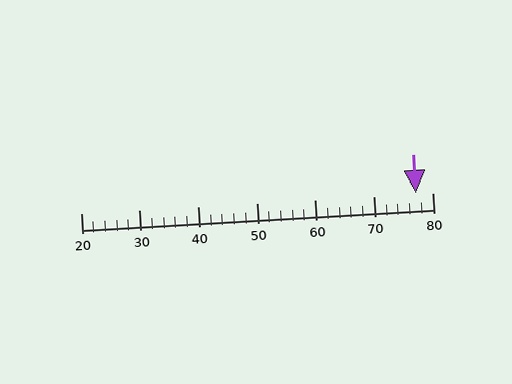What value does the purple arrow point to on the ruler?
The purple arrow points to approximately 77.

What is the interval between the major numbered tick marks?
The major tick marks are spaced 10 units apart.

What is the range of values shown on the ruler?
The ruler shows values from 20 to 80.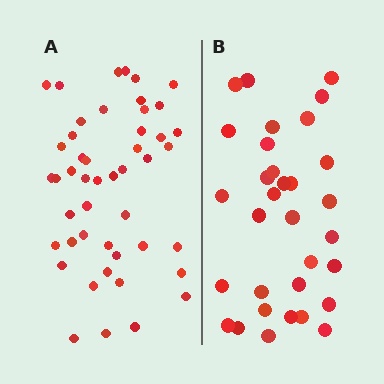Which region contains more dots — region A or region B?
Region A (the left region) has more dots.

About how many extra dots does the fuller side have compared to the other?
Region A has approximately 15 more dots than region B.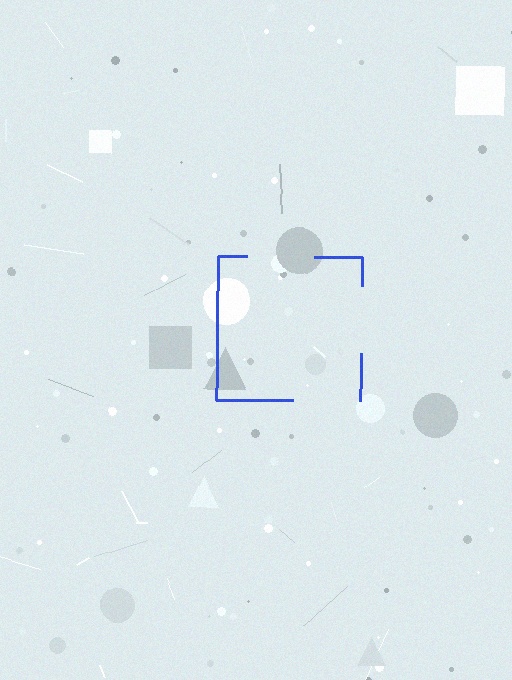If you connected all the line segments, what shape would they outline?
They would outline a square.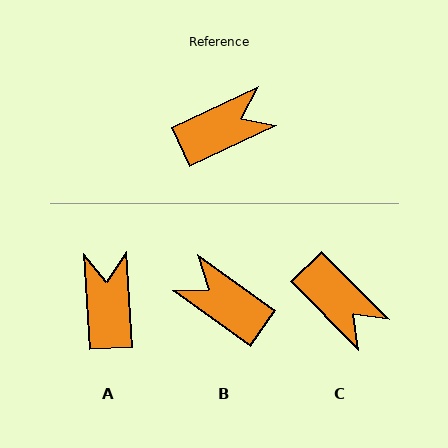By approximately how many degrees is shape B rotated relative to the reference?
Approximately 119 degrees counter-clockwise.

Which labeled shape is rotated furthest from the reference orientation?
B, about 119 degrees away.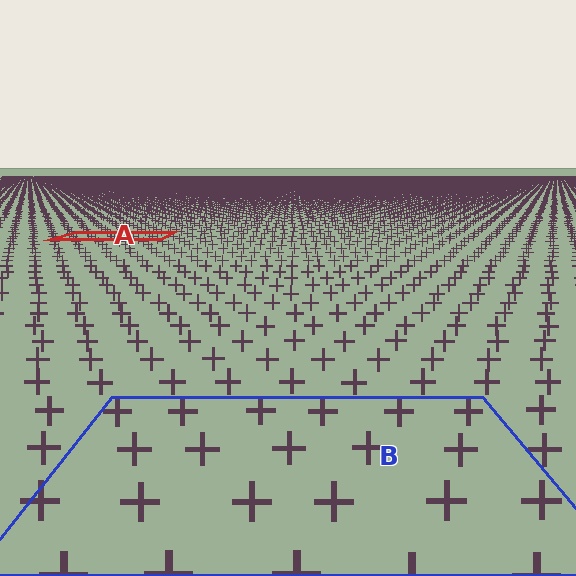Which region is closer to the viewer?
Region B is closer. The texture elements there are larger and more spread out.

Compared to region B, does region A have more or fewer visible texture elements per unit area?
Region A has more texture elements per unit area — they are packed more densely because it is farther away.